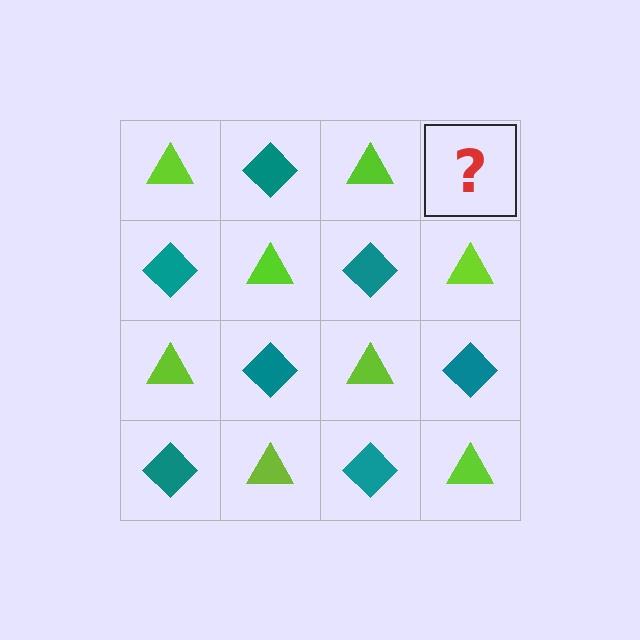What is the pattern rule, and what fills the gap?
The rule is that it alternates lime triangle and teal diamond in a checkerboard pattern. The gap should be filled with a teal diamond.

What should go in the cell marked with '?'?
The missing cell should contain a teal diamond.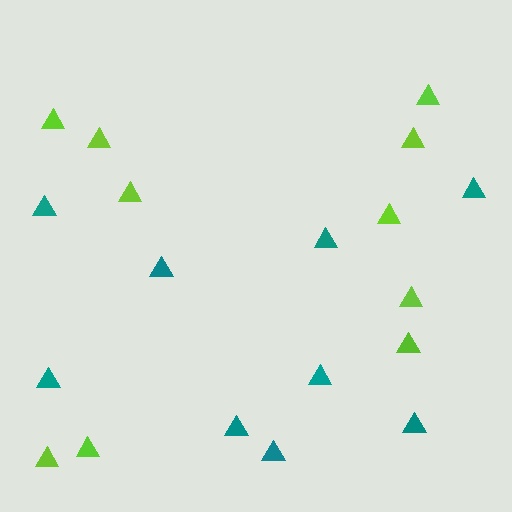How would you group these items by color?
There are 2 groups: one group of lime triangles (10) and one group of teal triangles (9).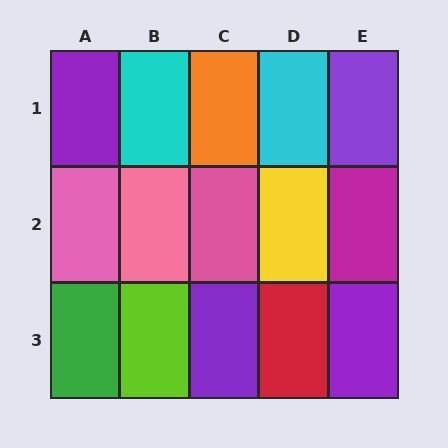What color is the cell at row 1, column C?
Orange.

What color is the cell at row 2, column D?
Yellow.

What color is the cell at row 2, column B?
Pink.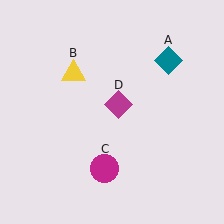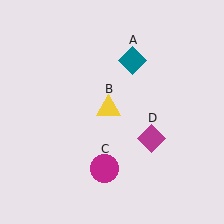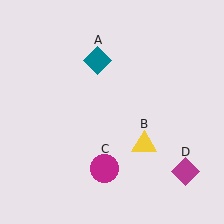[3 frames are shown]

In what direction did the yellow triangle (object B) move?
The yellow triangle (object B) moved down and to the right.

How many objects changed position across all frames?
3 objects changed position: teal diamond (object A), yellow triangle (object B), magenta diamond (object D).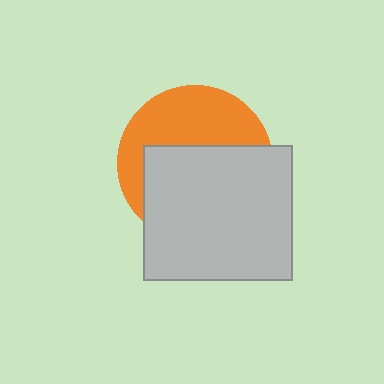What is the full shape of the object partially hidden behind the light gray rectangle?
The partially hidden object is an orange circle.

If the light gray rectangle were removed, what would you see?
You would see the complete orange circle.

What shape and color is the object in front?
The object in front is a light gray rectangle.